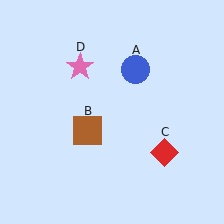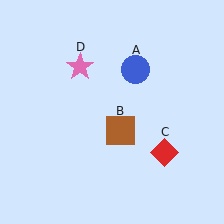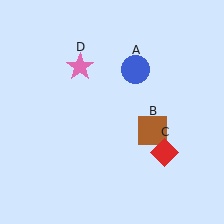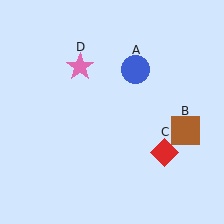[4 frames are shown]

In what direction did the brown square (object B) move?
The brown square (object B) moved right.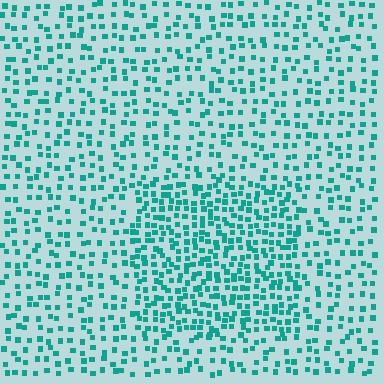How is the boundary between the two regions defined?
The boundary is defined by a change in element density (approximately 1.9x ratio). All elements are the same color, size, and shape.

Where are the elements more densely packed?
The elements are more densely packed inside the rectangle boundary.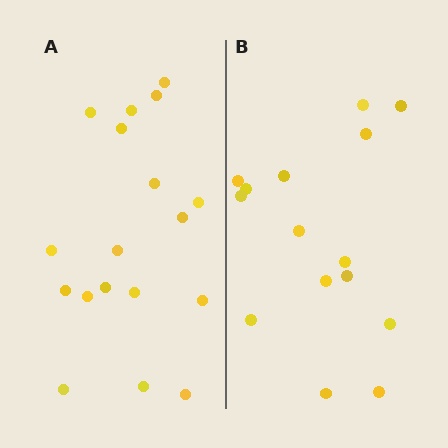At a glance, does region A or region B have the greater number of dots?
Region A (the left region) has more dots.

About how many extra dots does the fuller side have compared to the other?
Region A has just a few more — roughly 2 or 3 more dots than region B.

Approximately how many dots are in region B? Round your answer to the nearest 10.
About 20 dots. (The exact count is 15, which rounds to 20.)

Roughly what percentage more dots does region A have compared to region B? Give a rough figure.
About 20% more.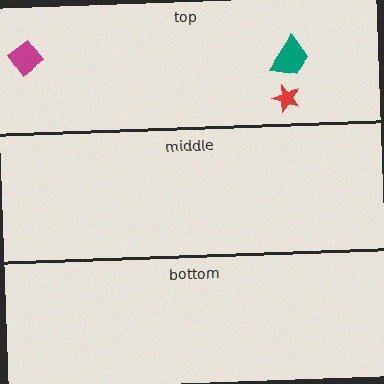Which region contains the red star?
The top region.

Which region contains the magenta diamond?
The top region.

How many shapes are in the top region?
3.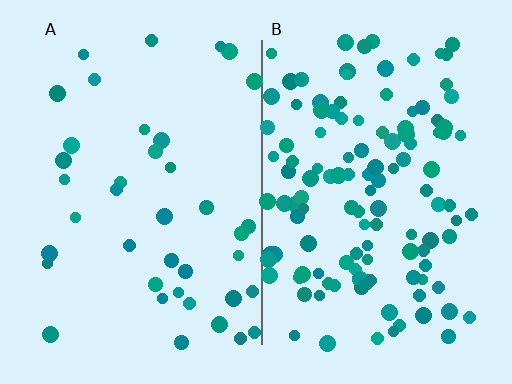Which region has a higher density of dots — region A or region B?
B (the right).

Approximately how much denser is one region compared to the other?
Approximately 3.2× — region B over region A.